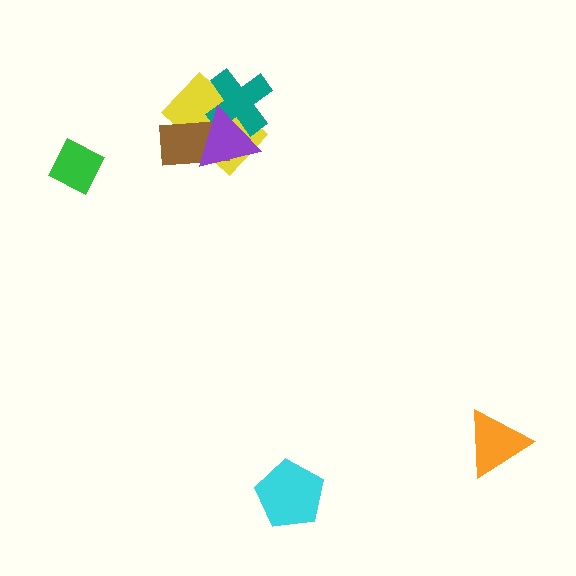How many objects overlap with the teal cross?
3 objects overlap with the teal cross.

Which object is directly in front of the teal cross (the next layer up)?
The brown rectangle is directly in front of the teal cross.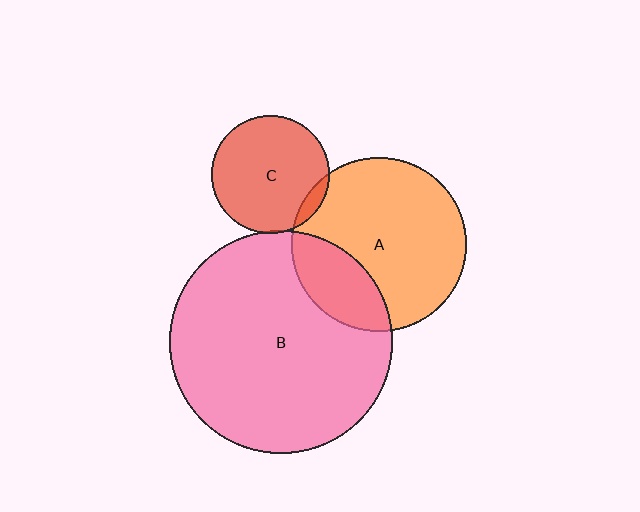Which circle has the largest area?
Circle B (pink).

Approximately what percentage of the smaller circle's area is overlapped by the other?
Approximately 25%.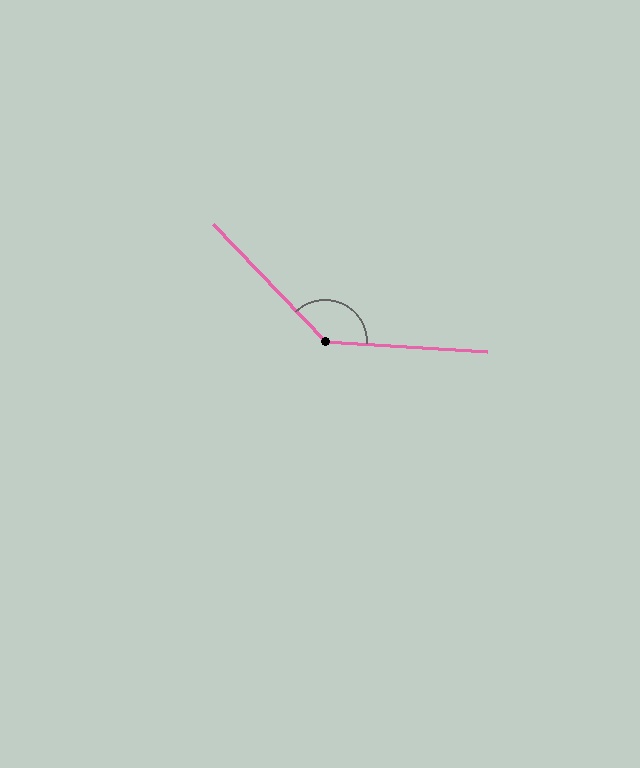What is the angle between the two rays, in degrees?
Approximately 137 degrees.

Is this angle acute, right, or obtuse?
It is obtuse.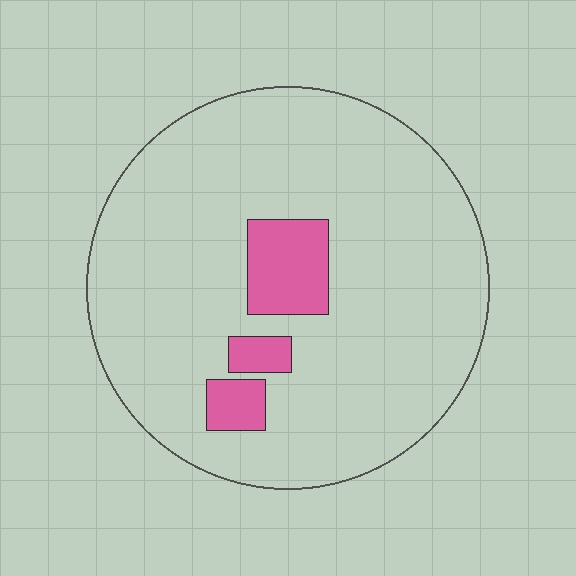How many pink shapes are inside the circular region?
3.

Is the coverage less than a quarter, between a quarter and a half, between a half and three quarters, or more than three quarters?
Less than a quarter.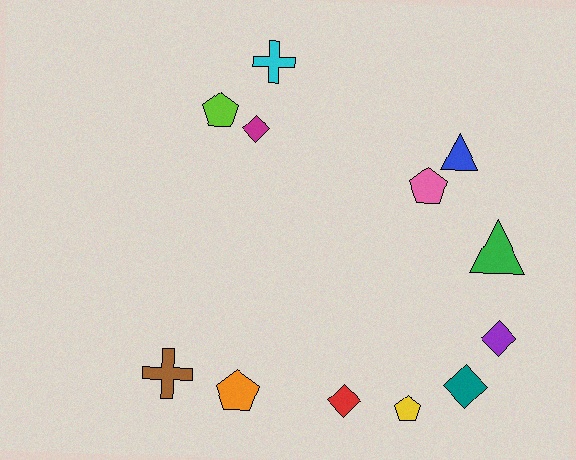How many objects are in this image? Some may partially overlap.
There are 12 objects.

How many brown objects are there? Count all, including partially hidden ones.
There is 1 brown object.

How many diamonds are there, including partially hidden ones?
There are 4 diamonds.